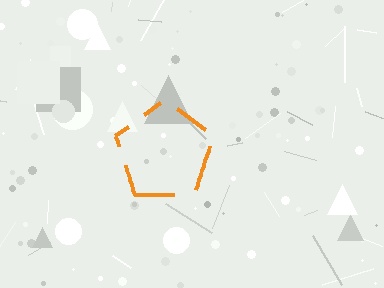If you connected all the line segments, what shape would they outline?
They would outline a pentagon.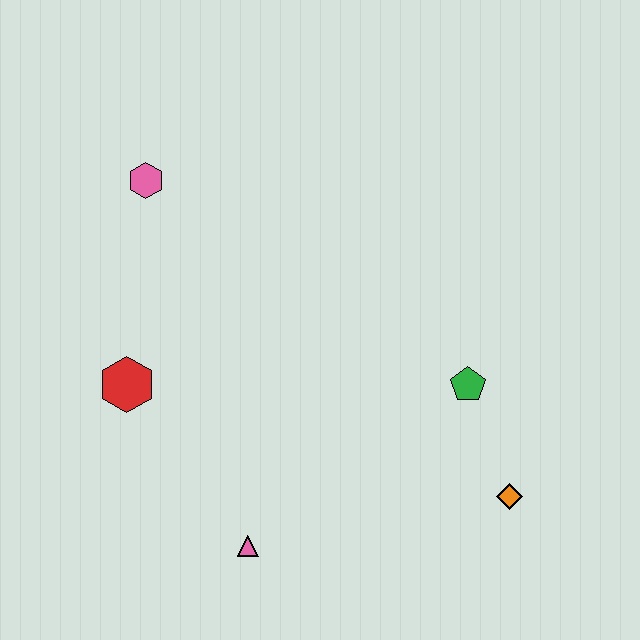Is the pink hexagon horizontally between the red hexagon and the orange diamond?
Yes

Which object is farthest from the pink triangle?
The pink hexagon is farthest from the pink triangle.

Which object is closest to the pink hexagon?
The red hexagon is closest to the pink hexagon.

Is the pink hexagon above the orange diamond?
Yes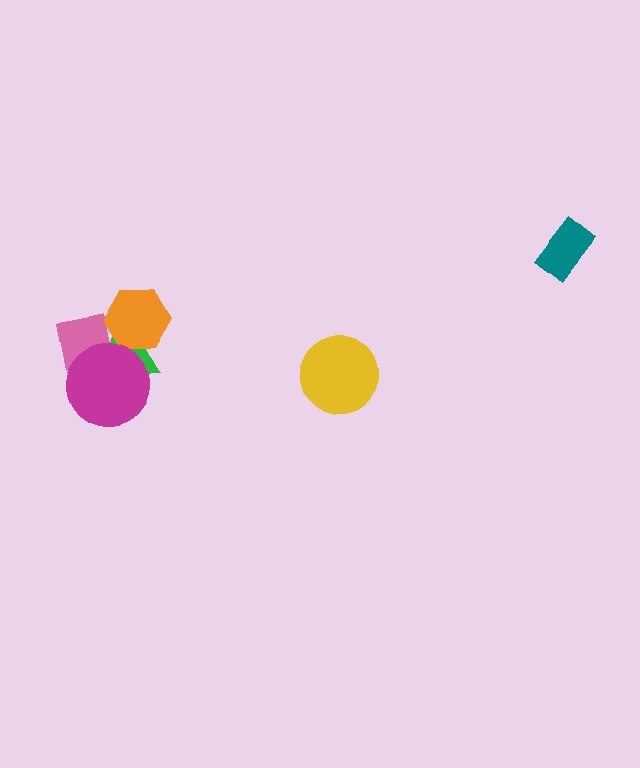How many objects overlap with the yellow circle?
0 objects overlap with the yellow circle.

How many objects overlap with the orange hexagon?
2 objects overlap with the orange hexagon.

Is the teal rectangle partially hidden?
No, no other shape covers it.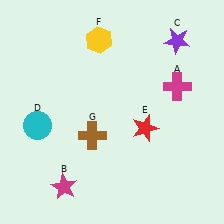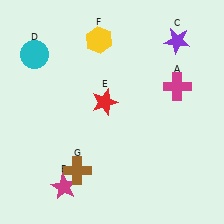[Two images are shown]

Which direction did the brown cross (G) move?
The brown cross (G) moved down.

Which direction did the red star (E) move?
The red star (E) moved left.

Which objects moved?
The objects that moved are: the cyan circle (D), the red star (E), the brown cross (G).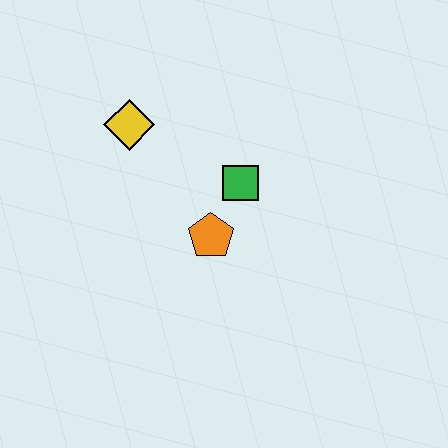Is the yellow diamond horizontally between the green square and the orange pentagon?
No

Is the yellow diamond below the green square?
No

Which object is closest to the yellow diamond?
The green square is closest to the yellow diamond.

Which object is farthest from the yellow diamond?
The orange pentagon is farthest from the yellow diamond.